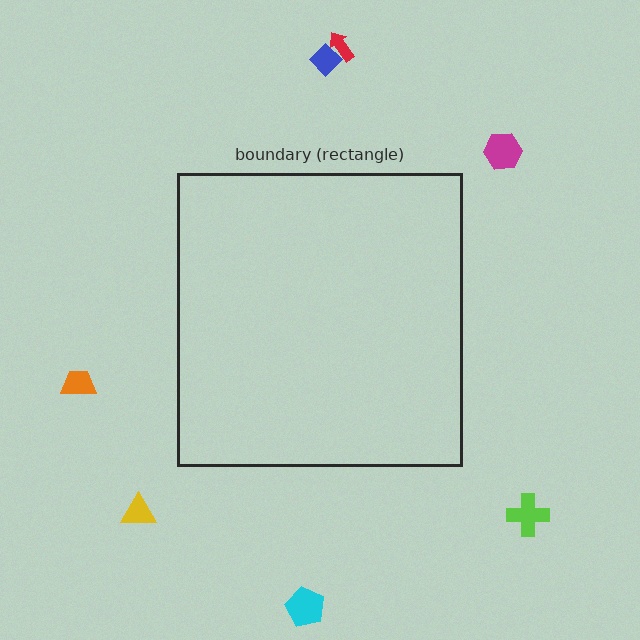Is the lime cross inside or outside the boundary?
Outside.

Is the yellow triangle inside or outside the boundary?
Outside.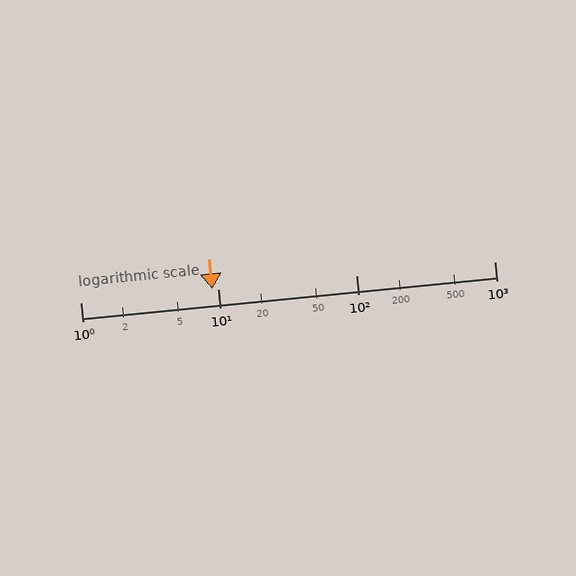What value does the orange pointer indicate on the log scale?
The pointer indicates approximately 9.1.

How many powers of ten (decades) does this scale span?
The scale spans 3 decades, from 1 to 1000.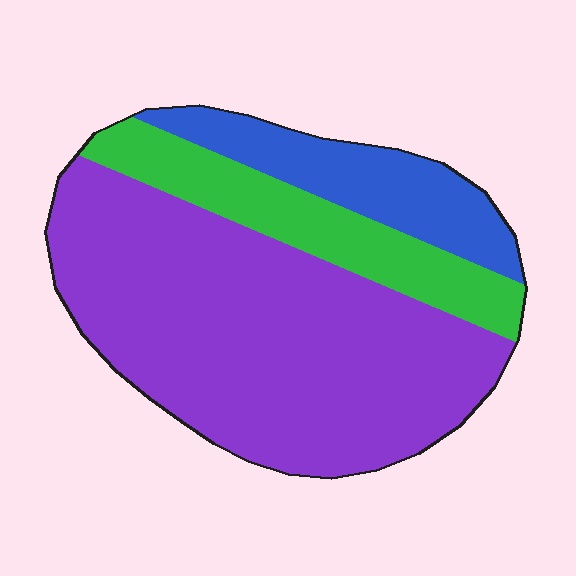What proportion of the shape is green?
Green covers 20% of the shape.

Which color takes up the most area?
Purple, at roughly 65%.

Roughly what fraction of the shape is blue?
Blue takes up about one sixth (1/6) of the shape.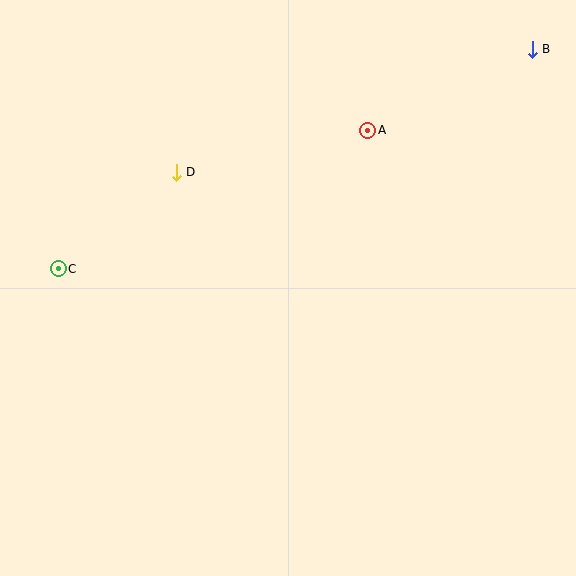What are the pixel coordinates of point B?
Point B is at (532, 49).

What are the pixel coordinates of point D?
Point D is at (176, 172).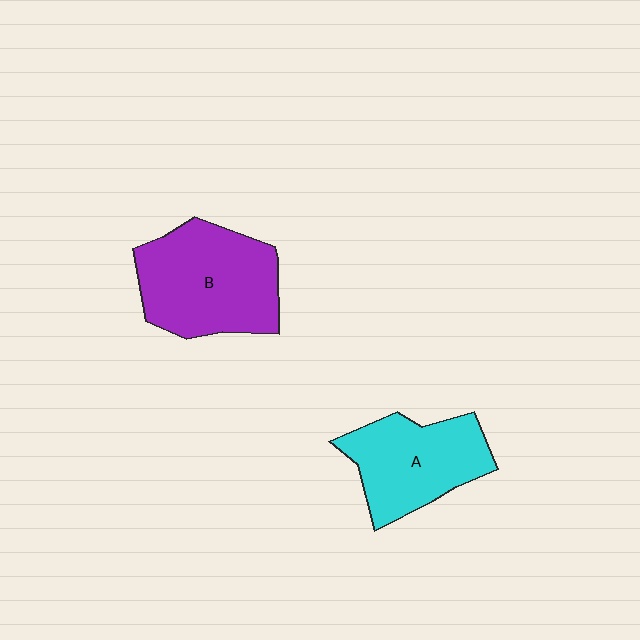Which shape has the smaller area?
Shape A (cyan).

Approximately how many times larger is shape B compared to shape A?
Approximately 1.2 times.